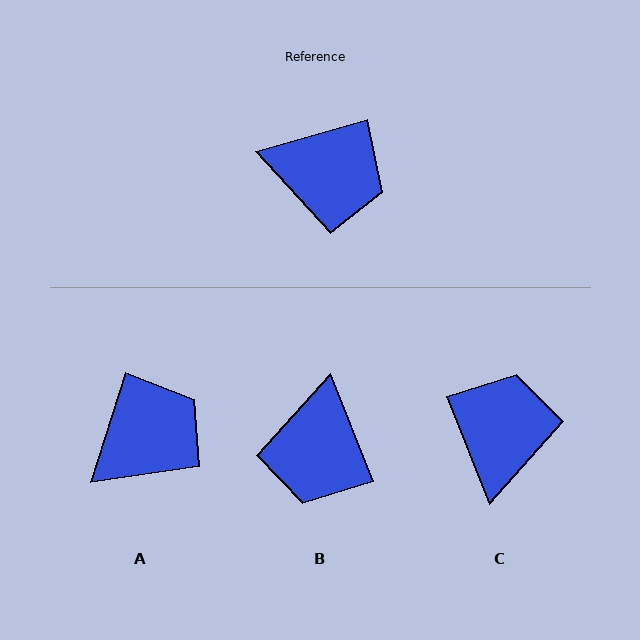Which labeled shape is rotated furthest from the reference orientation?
C, about 96 degrees away.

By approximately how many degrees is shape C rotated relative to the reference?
Approximately 96 degrees counter-clockwise.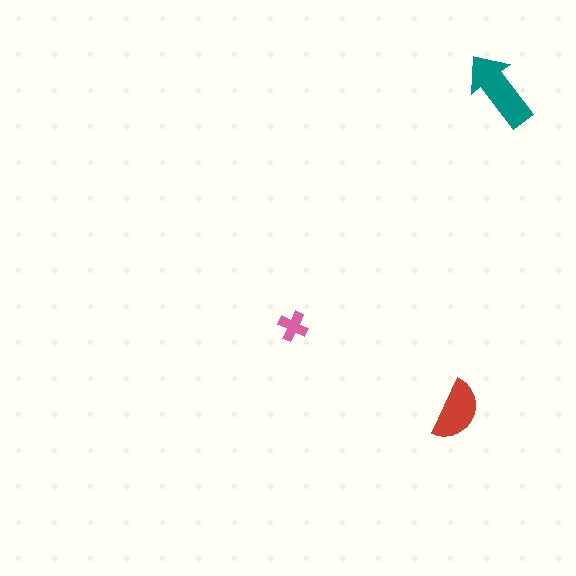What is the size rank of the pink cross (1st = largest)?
3rd.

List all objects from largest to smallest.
The teal arrow, the red semicircle, the pink cross.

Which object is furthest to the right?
The teal arrow is rightmost.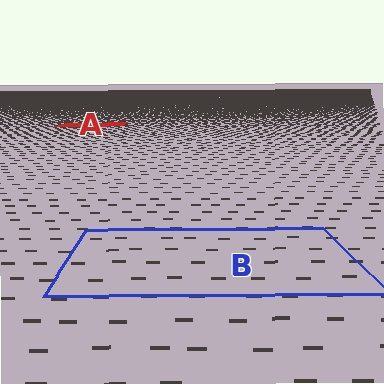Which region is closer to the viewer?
Region B is closer. The texture elements there are larger and more spread out.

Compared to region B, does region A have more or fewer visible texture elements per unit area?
Region A has more texture elements per unit area — they are packed more densely because it is farther away.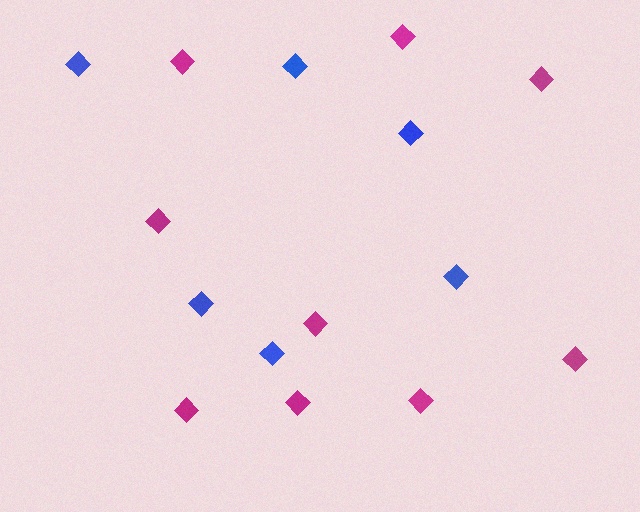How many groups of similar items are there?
There are 2 groups: one group of blue diamonds (6) and one group of magenta diamonds (9).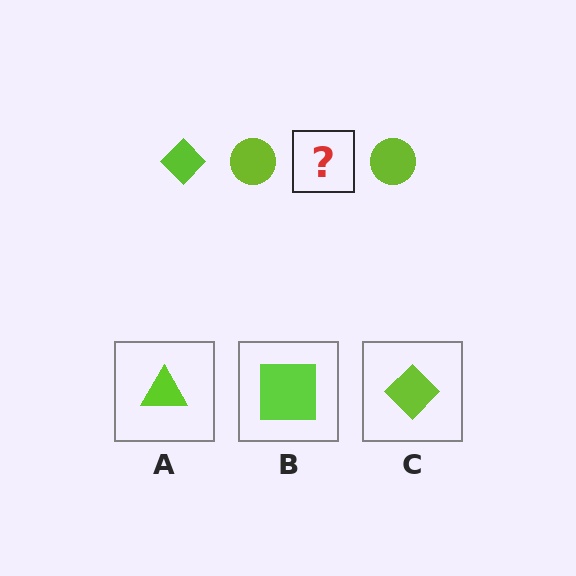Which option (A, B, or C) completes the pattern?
C.